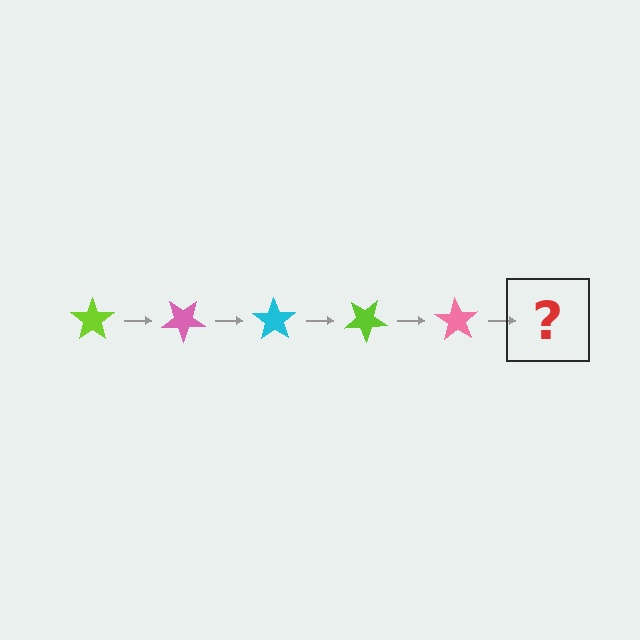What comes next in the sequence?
The next element should be a cyan star, rotated 175 degrees from the start.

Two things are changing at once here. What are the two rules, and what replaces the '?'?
The two rules are that it rotates 35 degrees each step and the color cycles through lime, pink, and cyan. The '?' should be a cyan star, rotated 175 degrees from the start.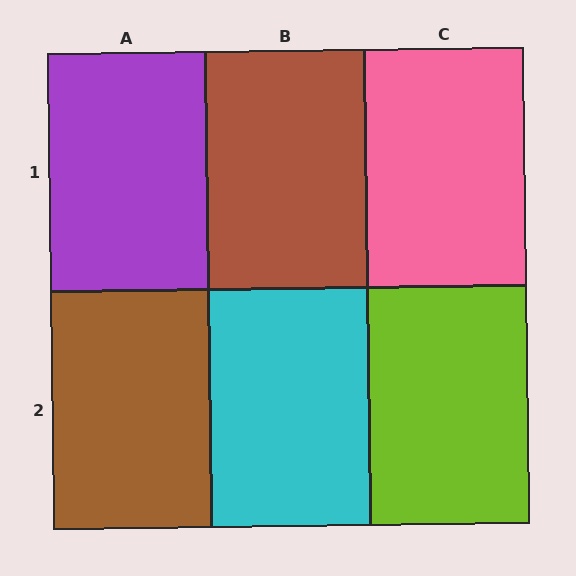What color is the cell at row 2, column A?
Brown.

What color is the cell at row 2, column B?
Cyan.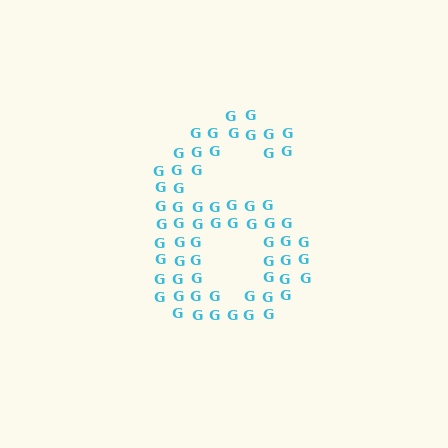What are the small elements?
The small elements are letter G's.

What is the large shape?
The large shape is the digit 6.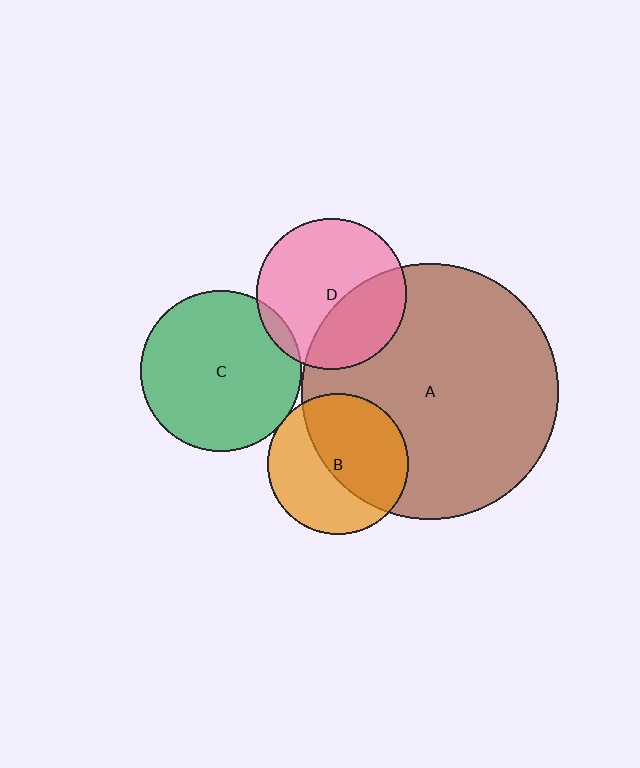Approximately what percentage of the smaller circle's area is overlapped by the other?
Approximately 5%.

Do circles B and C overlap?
Yes.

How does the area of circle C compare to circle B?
Approximately 1.3 times.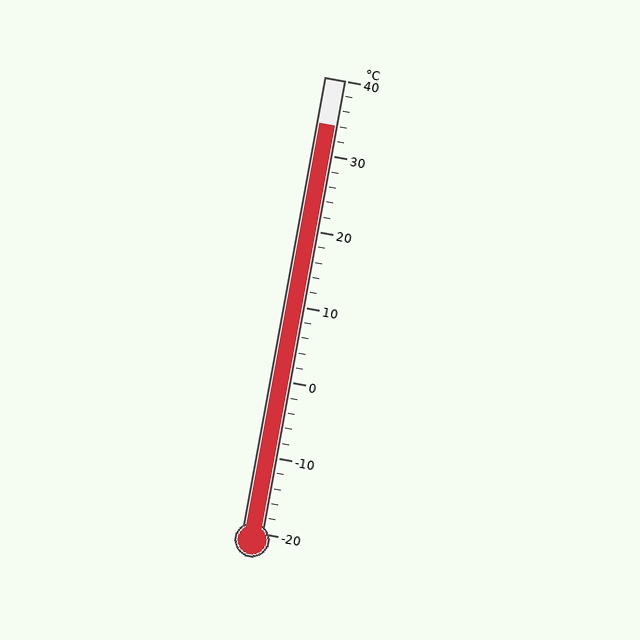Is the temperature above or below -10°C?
The temperature is above -10°C.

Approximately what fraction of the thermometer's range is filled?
The thermometer is filled to approximately 90% of its range.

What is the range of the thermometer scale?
The thermometer scale ranges from -20°C to 40°C.